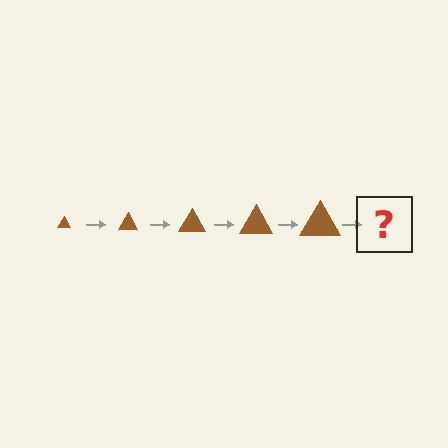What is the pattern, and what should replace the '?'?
The pattern is that the triangle gets progressively larger each step. The '?' should be a brown triangle, larger than the previous one.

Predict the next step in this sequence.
The next step is a brown triangle, larger than the previous one.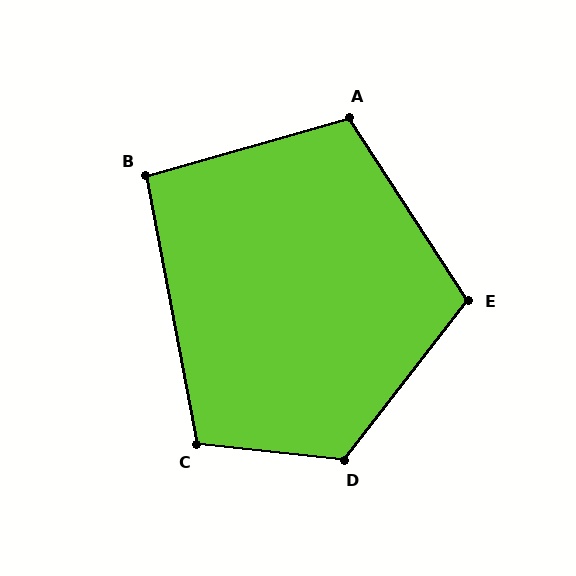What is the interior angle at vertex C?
Approximately 107 degrees (obtuse).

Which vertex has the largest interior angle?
D, at approximately 122 degrees.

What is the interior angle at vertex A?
Approximately 107 degrees (obtuse).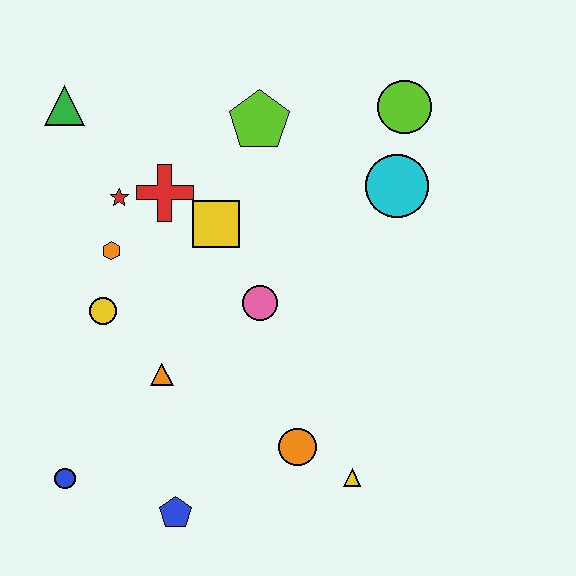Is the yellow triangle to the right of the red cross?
Yes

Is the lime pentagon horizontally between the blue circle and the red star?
No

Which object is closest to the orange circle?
The yellow triangle is closest to the orange circle.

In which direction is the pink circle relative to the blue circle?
The pink circle is to the right of the blue circle.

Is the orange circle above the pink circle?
No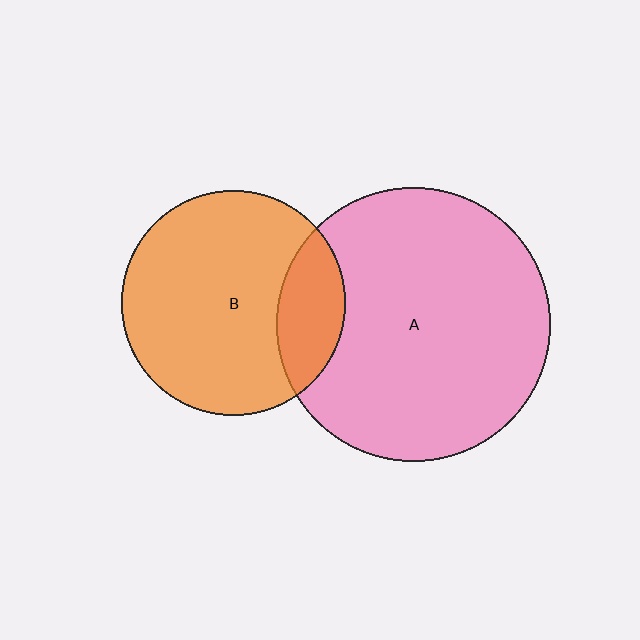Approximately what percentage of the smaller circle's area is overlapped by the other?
Approximately 20%.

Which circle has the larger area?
Circle A (pink).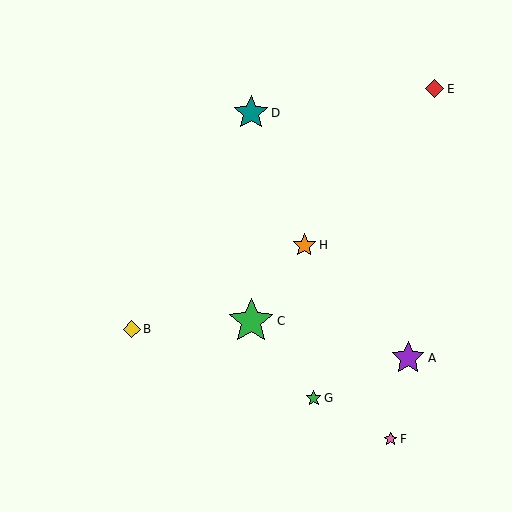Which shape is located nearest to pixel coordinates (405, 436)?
The pink star (labeled F) at (390, 439) is nearest to that location.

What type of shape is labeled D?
Shape D is a teal star.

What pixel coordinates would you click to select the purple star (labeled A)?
Click at (408, 358) to select the purple star A.